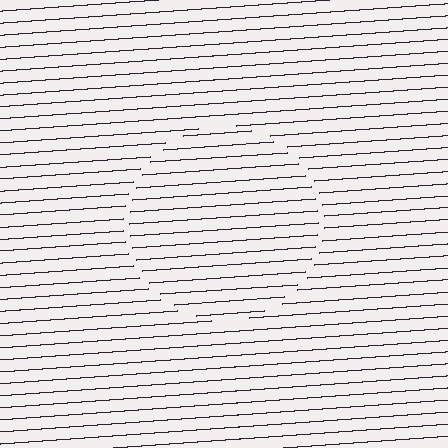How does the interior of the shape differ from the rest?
The interior of the shape contains the same grating, shifted by half a period — the contour is defined by the phase discontinuity where line-ends from the inner and outer gratings abut.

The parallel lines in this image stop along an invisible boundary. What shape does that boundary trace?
An illusory circle. The interior of the shape contains the same grating, shifted by half a period — the contour is defined by the phase discontinuity where line-ends from the inner and outer gratings abut.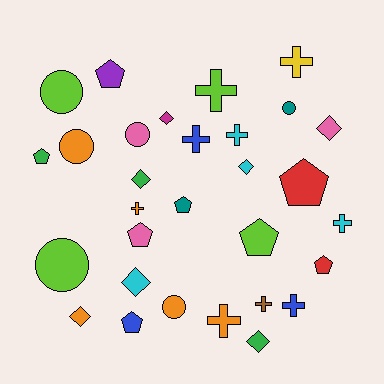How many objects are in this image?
There are 30 objects.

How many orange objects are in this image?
There are 5 orange objects.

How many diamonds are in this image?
There are 7 diamonds.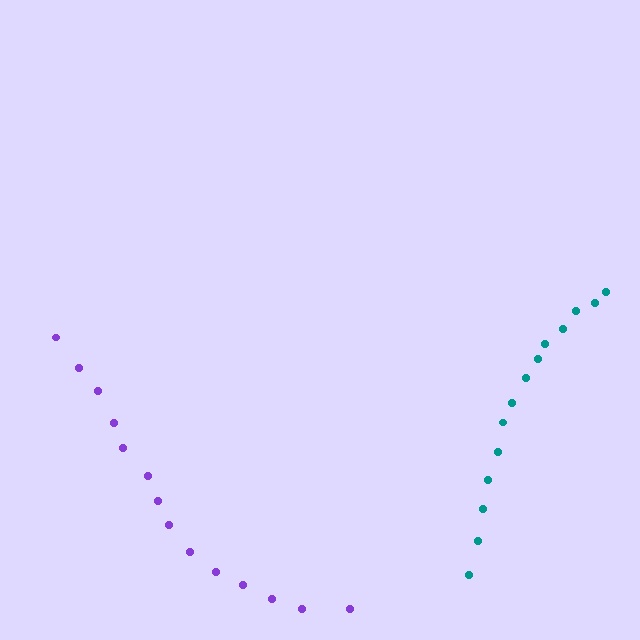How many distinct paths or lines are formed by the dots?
There are 2 distinct paths.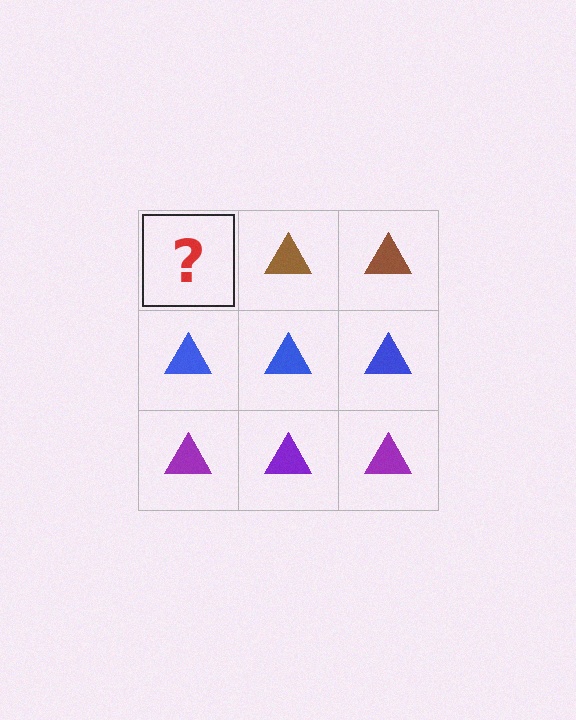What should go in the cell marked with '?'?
The missing cell should contain a brown triangle.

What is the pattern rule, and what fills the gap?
The rule is that each row has a consistent color. The gap should be filled with a brown triangle.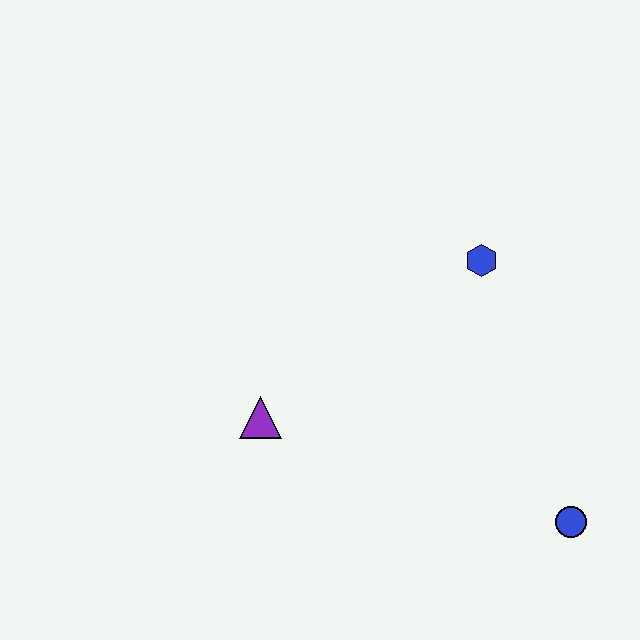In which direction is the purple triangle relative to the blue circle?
The purple triangle is to the left of the blue circle.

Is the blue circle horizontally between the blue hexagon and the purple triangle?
No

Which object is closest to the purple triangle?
The blue hexagon is closest to the purple triangle.